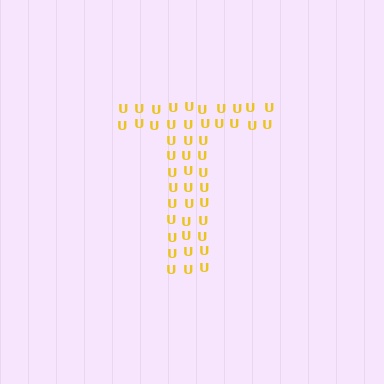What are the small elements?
The small elements are letter U's.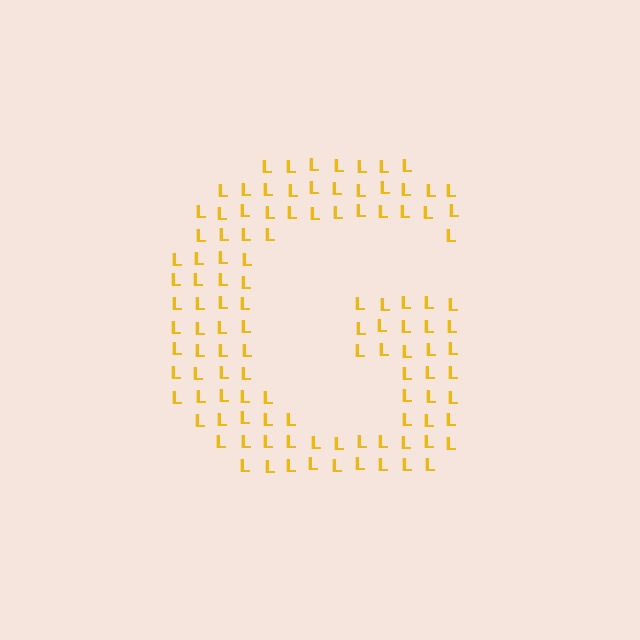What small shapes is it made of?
It is made of small letter L's.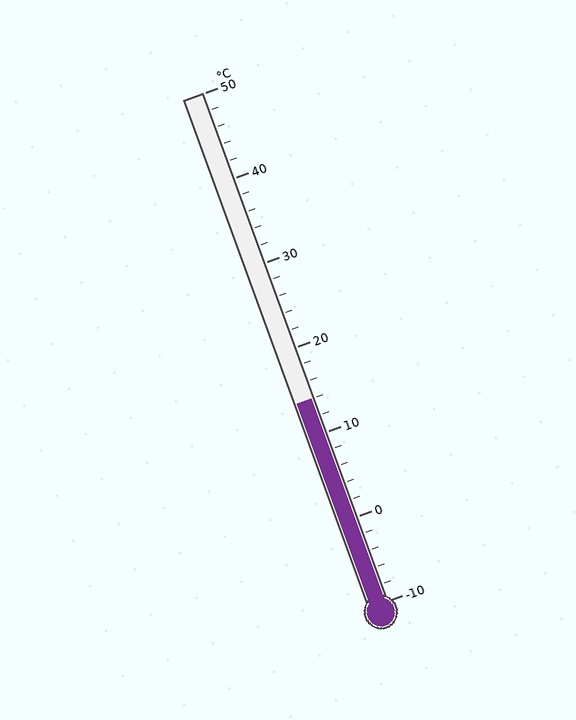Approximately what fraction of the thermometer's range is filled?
The thermometer is filled to approximately 40% of its range.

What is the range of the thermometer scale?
The thermometer scale ranges from -10°C to 50°C.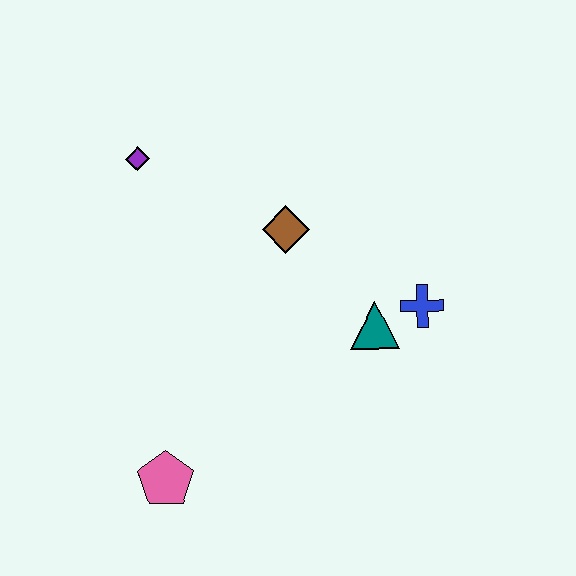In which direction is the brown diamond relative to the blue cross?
The brown diamond is to the left of the blue cross.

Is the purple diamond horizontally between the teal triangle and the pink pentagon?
No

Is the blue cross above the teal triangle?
Yes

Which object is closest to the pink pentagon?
The teal triangle is closest to the pink pentagon.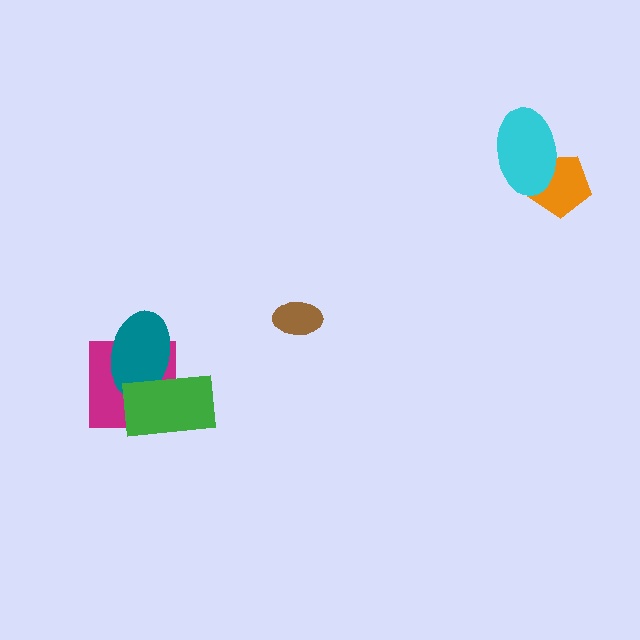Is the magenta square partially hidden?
Yes, it is partially covered by another shape.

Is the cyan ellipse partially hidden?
No, no other shape covers it.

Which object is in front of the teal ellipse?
The green rectangle is in front of the teal ellipse.